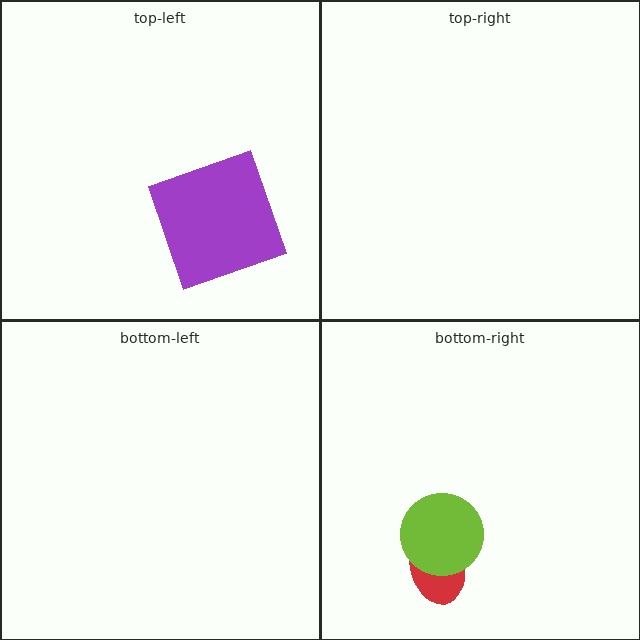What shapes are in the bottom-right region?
The red ellipse, the lime circle.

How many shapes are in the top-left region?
1.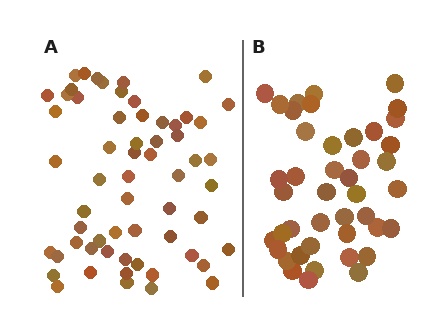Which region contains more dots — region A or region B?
Region A (the left region) has more dots.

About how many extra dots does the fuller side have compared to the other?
Region A has approximately 15 more dots than region B.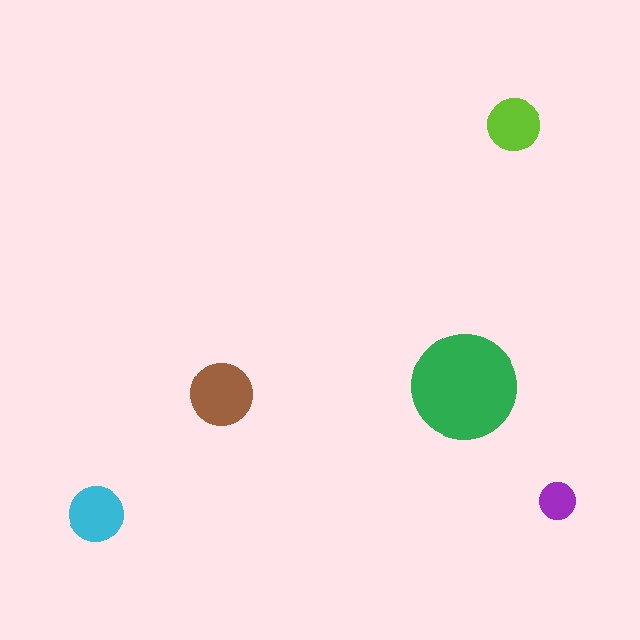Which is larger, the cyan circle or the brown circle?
The brown one.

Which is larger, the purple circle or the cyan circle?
The cyan one.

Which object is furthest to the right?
The purple circle is rightmost.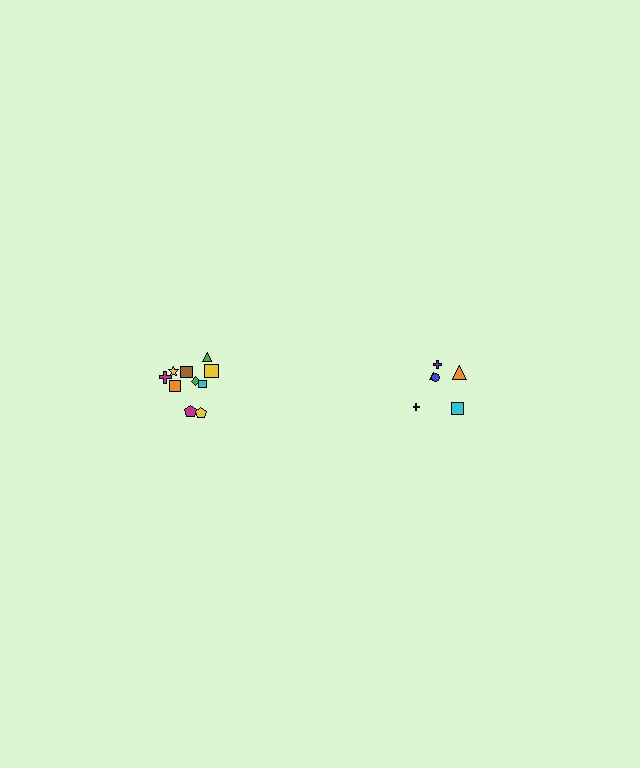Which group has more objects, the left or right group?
The left group.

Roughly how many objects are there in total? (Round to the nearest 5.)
Roughly 15 objects in total.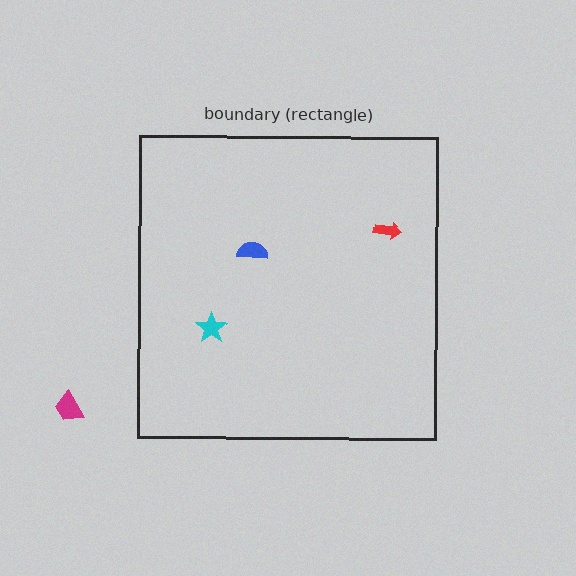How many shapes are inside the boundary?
3 inside, 1 outside.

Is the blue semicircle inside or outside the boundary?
Inside.